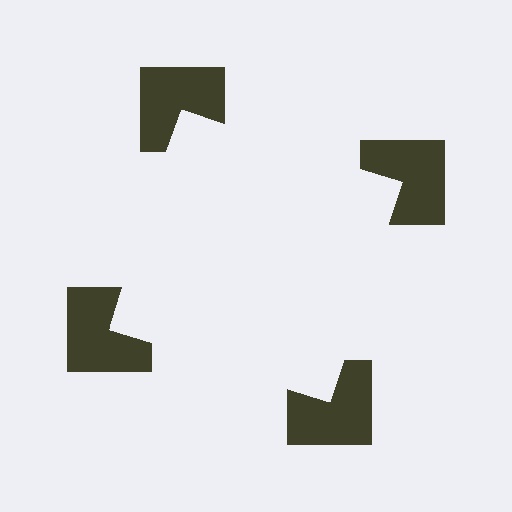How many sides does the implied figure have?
4 sides.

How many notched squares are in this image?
There are 4 — one at each vertex of the illusory square.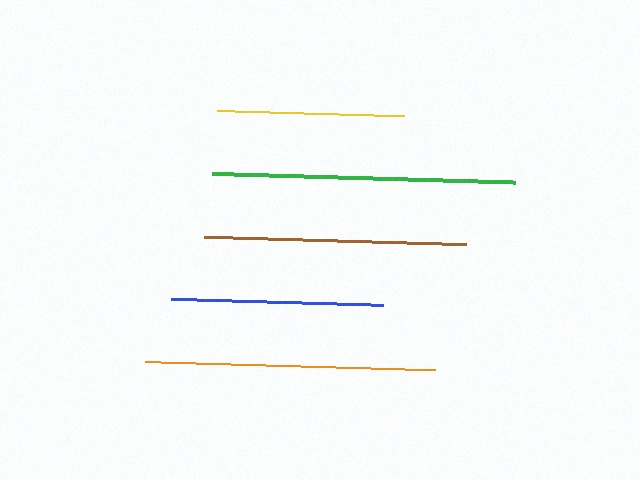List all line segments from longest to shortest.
From longest to shortest: green, orange, brown, blue, yellow.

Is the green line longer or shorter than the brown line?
The green line is longer than the brown line.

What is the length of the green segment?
The green segment is approximately 303 pixels long.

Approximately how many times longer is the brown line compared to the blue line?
The brown line is approximately 1.2 times the length of the blue line.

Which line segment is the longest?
The green line is the longest at approximately 303 pixels.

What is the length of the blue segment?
The blue segment is approximately 212 pixels long.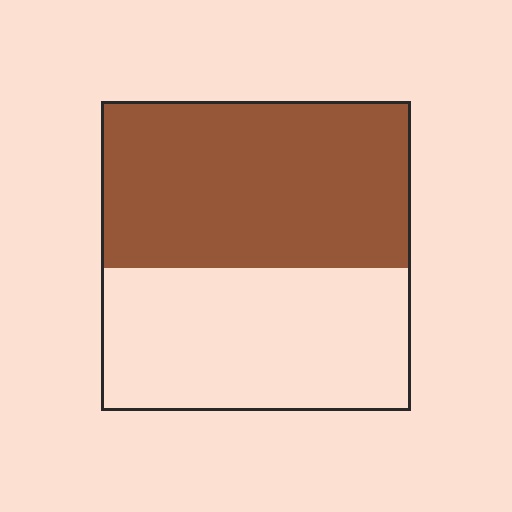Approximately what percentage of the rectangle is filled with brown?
Approximately 55%.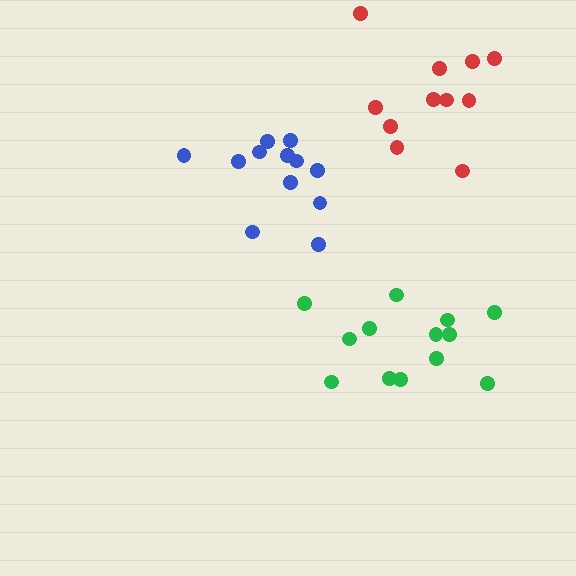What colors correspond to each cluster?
The clusters are colored: blue, green, red.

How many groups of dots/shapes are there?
There are 3 groups.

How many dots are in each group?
Group 1: 12 dots, Group 2: 13 dots, Group 3: 11 dots (36 total).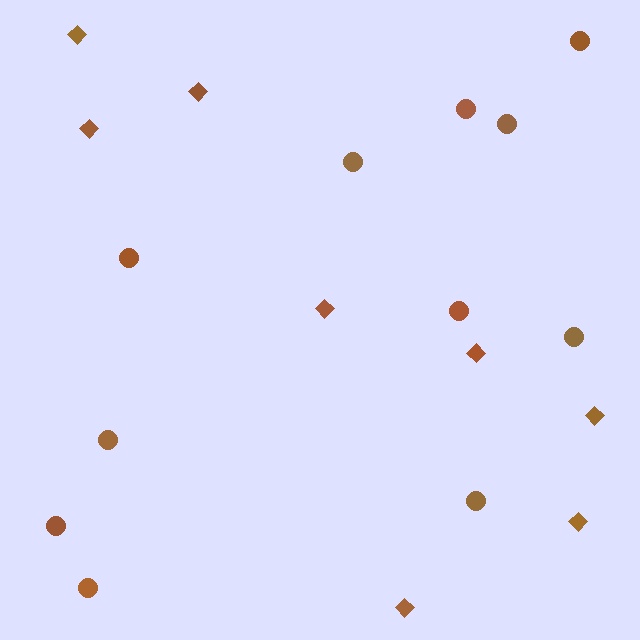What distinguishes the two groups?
There are 2 groups: one group of diamonds (8) and one group of circles (11).